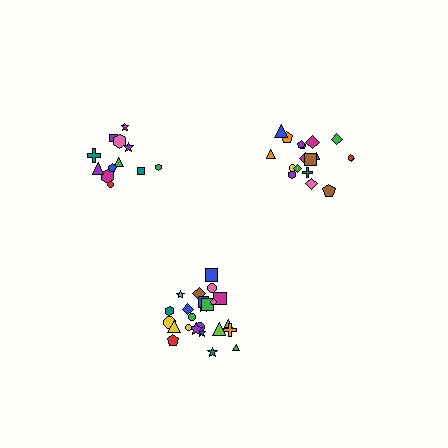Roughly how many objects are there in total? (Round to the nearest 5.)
Roughly 55 objects in total.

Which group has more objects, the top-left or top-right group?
The top-right group.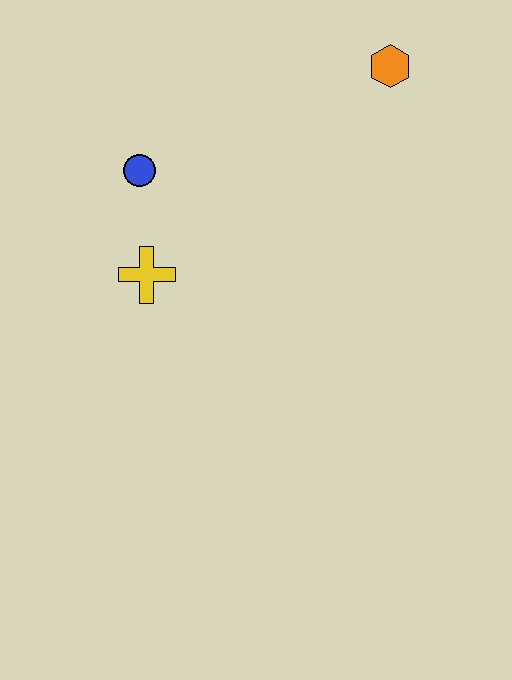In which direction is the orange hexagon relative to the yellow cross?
The orange hexagon is to the right of the yellow cross.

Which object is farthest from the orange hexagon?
The yellow cross is farthest from the orange hexagon.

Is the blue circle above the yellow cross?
Yes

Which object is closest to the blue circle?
The yellow cross is closest to the blue circle.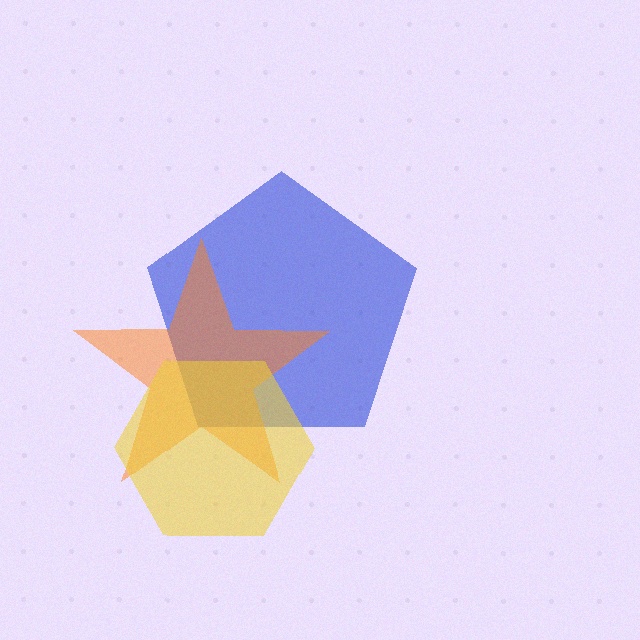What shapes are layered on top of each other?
The layered shapes are: a blue pentagon, an orange star, a yellow hexagon.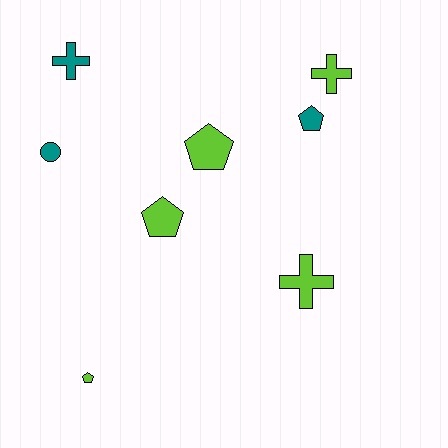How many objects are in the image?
There are 8 objects.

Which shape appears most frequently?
Pentagon, with 4 objects.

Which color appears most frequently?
Lime, with 5 objects.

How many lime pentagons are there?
There are 3 lime pentagons.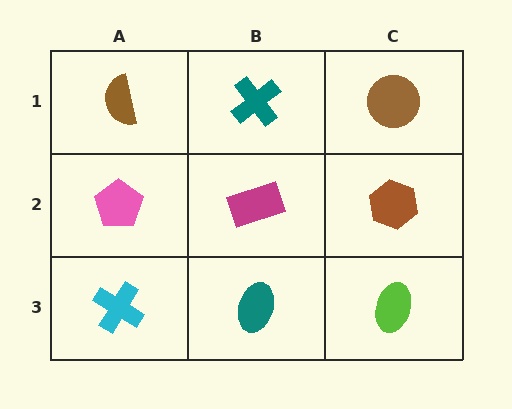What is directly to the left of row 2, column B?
A pink pentagon.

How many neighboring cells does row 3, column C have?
2.